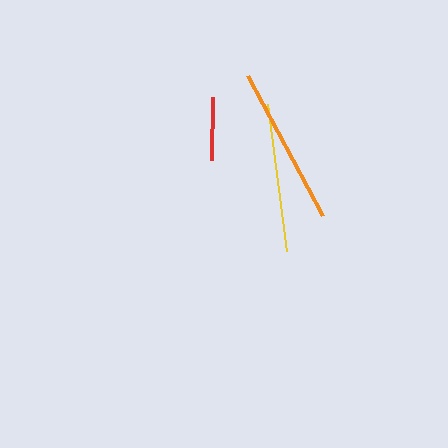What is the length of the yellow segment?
The yellow segment is approximately 148 pixels long.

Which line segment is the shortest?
The red line is the shortest at approximately 63 pixels.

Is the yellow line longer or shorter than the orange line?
The orange line is longer than the yellow line.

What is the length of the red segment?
The red segment is approximately 63 pixels long.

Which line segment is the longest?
The orange line is the longest at approximately 160 pixels.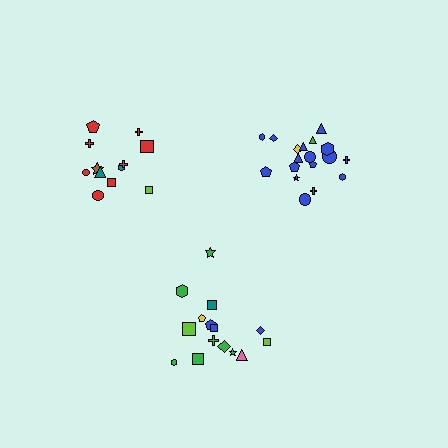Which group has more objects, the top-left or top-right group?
The top-right group.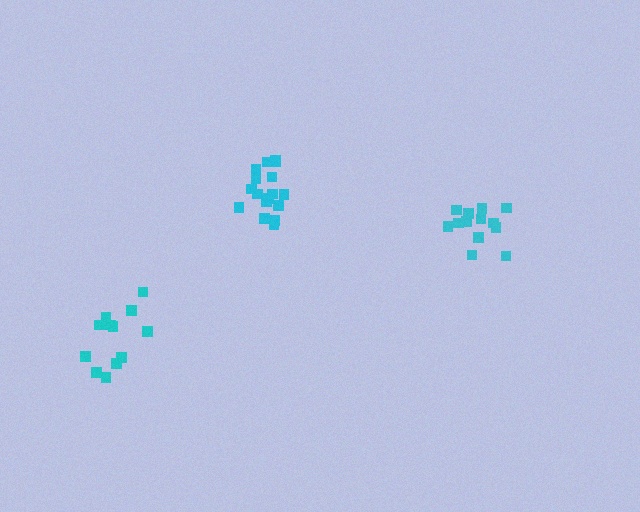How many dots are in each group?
Group 1: 17 dots, Group 2: 13 dots, Group 3: 12 dots (42 total).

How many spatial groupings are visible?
There are 3 spatial groupings.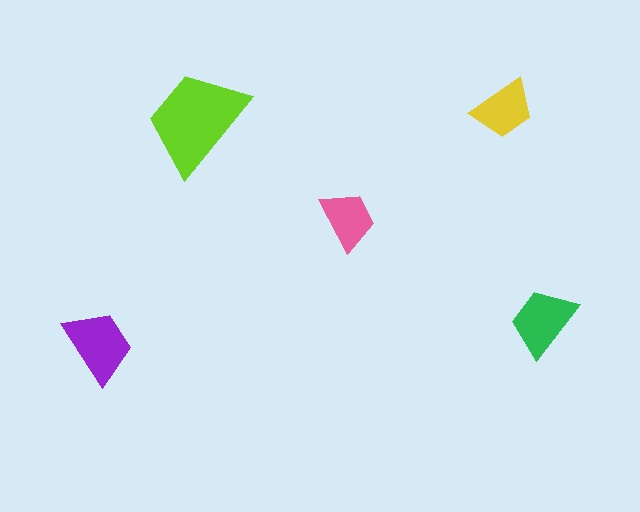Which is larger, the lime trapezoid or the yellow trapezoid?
The lime one.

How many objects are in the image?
There are 5 objects in the image.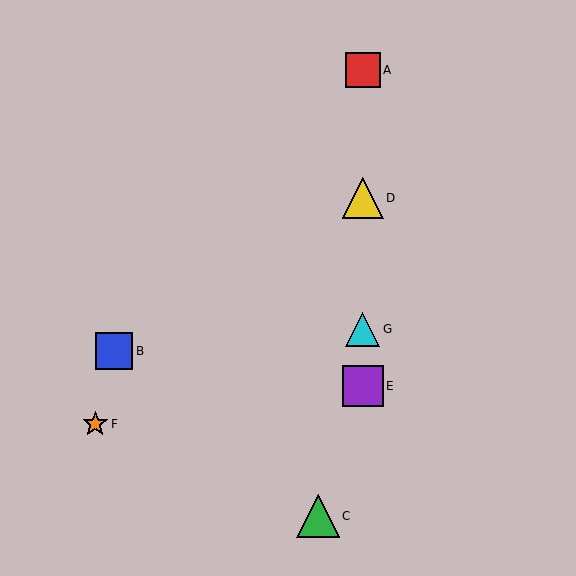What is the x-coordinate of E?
Object E is at x≈363.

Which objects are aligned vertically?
Objects A, D, E, G are aligned vertically.